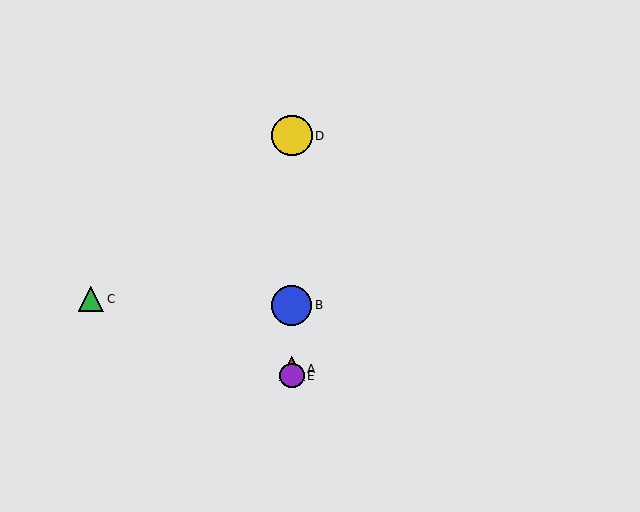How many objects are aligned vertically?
4 objects (A, B, D, E) are aligned vertically.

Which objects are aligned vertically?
Objects A, B, D, E are aligned vertically.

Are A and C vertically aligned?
No, A is at x≈292 and C is at x≈91.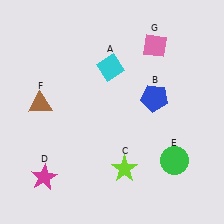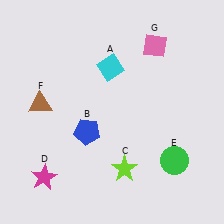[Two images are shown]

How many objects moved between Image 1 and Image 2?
1 object moved between the two images.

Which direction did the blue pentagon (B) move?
The blue pentagon (B) moved left.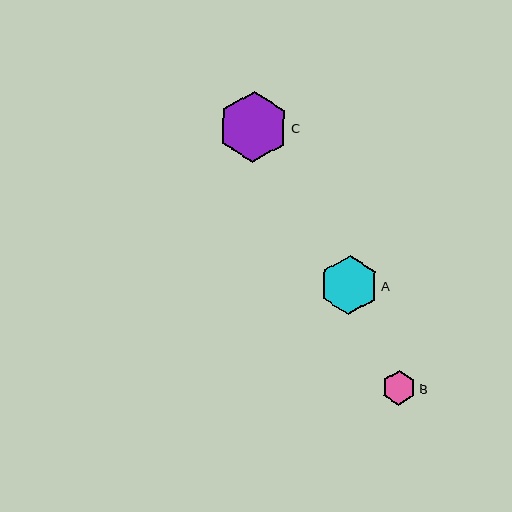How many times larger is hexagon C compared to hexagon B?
Hexagon C is approximately 2.0 times the size of hexagon B.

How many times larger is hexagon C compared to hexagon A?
Hexagon C is approximately 1.2 times the size of hexagon A.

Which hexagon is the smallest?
Hexagon B is the smallest with a size of approximately 35 pixels.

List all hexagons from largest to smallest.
From largest to smallest: C, A, B.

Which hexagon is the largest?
Hexagon C is the largest with a size of approximately 70 pixels.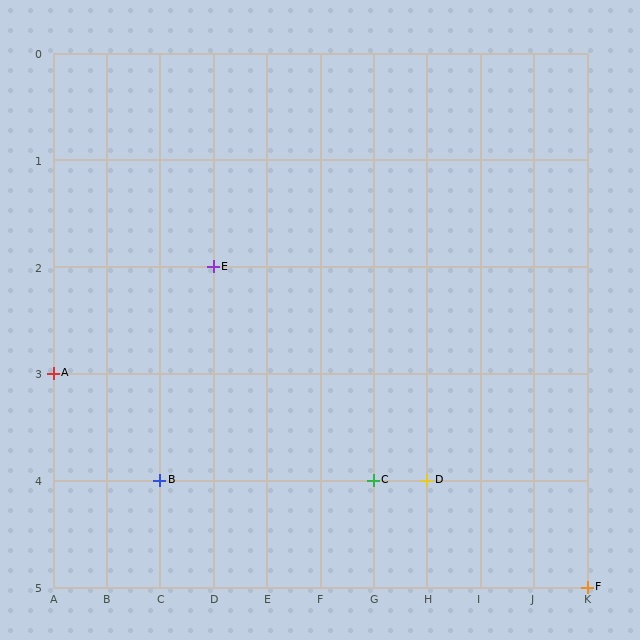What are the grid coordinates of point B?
Point B is at grid coordinates (C, 4).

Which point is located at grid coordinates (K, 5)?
Point F is at (K, 5).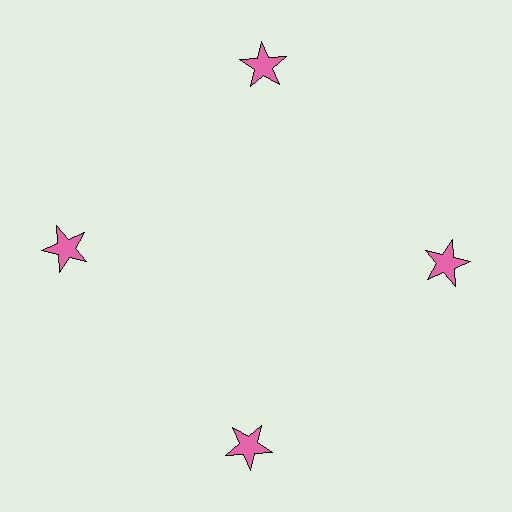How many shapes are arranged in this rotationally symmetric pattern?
There are 4 shapes, arranged in 4 groups of 1.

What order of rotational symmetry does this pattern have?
This pattern has 4-fold rotational symmetry.